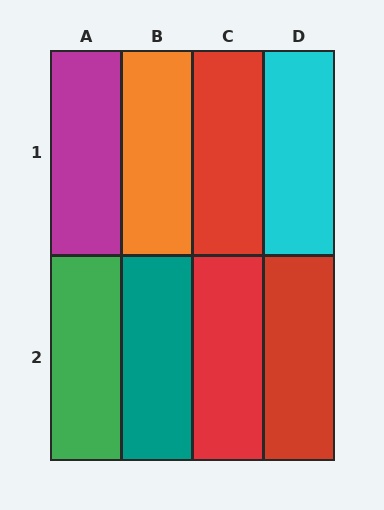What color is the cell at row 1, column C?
Red.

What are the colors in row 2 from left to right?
Green, teal, red, red.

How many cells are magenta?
1 cell is magenta.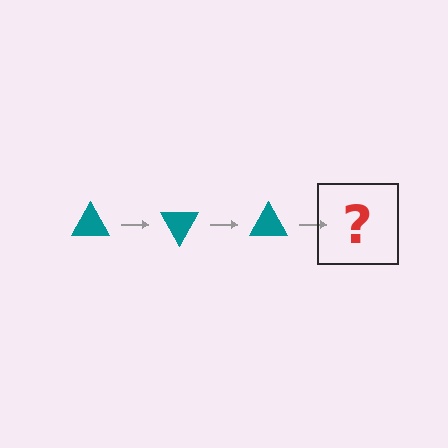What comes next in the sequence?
The next element should be a teal triangle rotated 180 degrees.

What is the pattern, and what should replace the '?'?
The pattern is that the triangle rotates 60 degrees each step. The '?' should be a teal triangle rotated 180 degrees.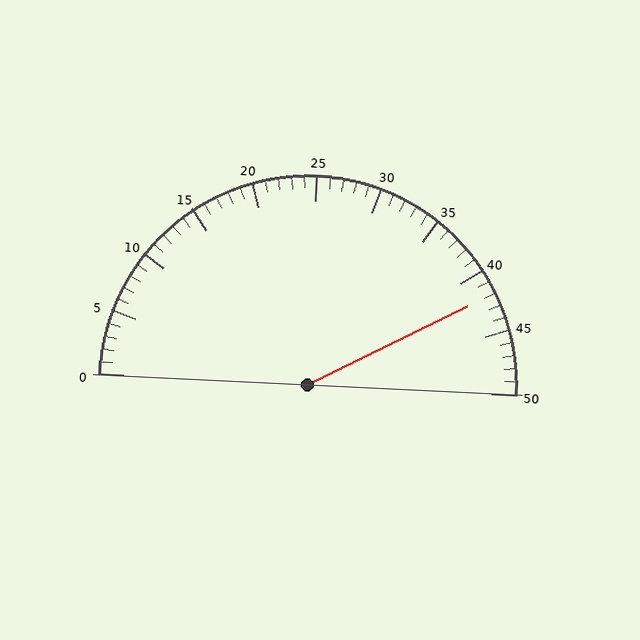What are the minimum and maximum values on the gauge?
The gauge ranges from 0 to 50.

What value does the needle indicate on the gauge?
The needle indicates approximately 42.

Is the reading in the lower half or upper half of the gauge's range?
The reading is in the upper half of the range (0 to 50).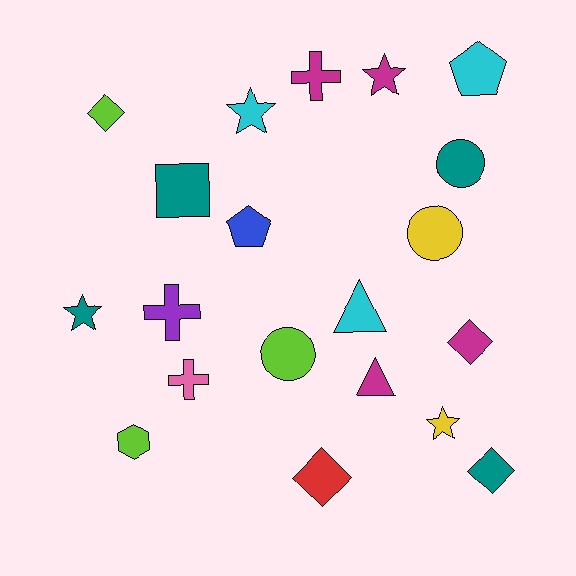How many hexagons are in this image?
There is 1 hexagon.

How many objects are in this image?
There are 20 objects.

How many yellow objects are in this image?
There are 2 yellow objects.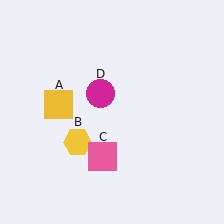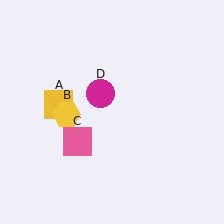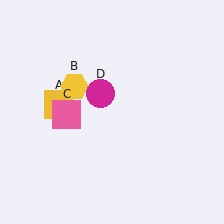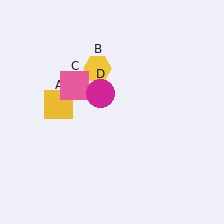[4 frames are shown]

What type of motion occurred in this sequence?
The yellow hexagon (object B), pink square (object C) rotated clockwise around the center of the scene.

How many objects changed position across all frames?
2 objects changed position: yellow hexagon (object B), pink square (object C).